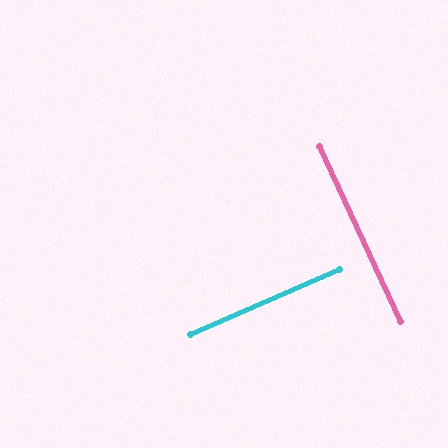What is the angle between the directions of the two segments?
Approximately 89 degrees.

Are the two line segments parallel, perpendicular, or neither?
Perpendicular — they meet at approximately 89°.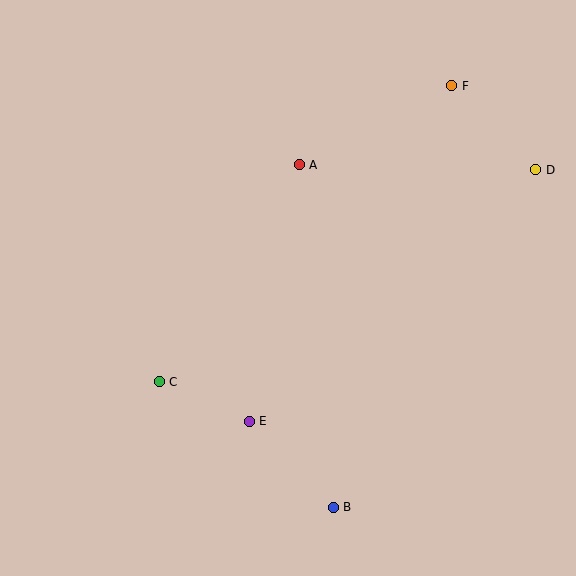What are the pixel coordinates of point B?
Point B is at (333, 507).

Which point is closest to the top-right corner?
Point F is closest to the top-right corner.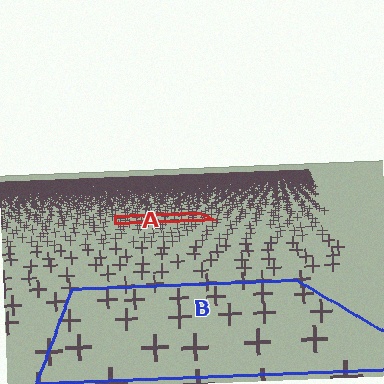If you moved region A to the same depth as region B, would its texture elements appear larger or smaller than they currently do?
They would appear larger. At a closer depth, the same texture elements are projected at a bigger on-screen size.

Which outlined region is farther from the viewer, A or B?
Region A is farther from the viewer — the texture elements inside it appear smaller and more densely packed.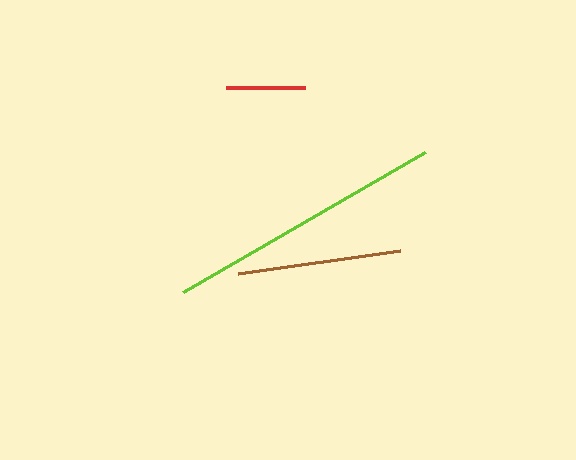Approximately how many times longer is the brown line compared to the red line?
The brown line is approximately 2.1 times the length of the red line.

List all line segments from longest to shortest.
From longest to shortest: lime, brown, red.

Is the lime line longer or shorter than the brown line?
The lime line is longer than the brown line.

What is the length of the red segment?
The red segment is approximately 79 pixels long.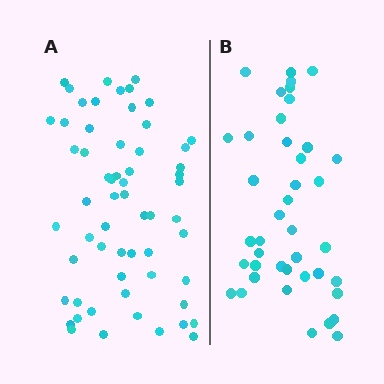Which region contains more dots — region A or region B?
Region A (the left region) has more dots.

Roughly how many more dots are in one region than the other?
Region A has approximately 20 more dots than region B.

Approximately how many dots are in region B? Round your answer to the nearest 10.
About 40 dots. (The exact count is 41, which rounds to 40.)